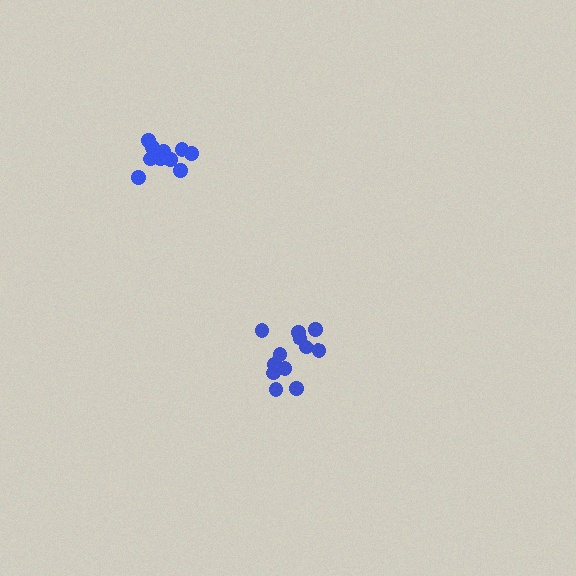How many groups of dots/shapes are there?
There are 2 groups.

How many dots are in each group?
Group 1: 12 dots, Group 2: 10 dots (22 total).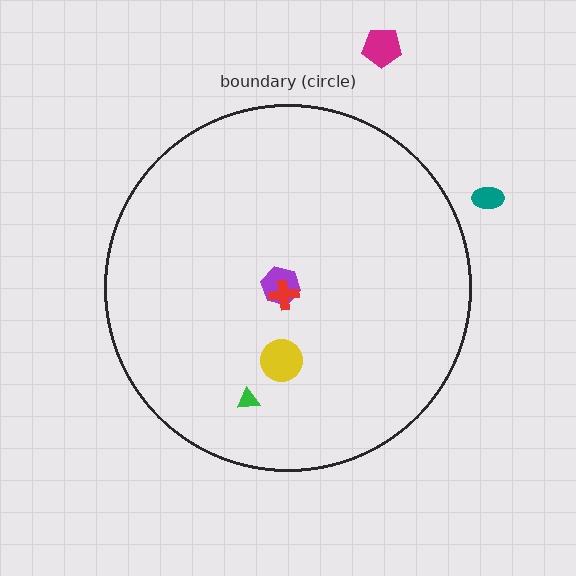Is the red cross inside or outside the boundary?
Inside.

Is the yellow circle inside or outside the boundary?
Inside.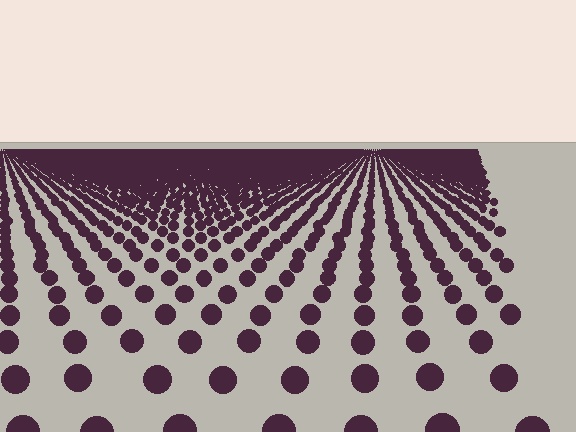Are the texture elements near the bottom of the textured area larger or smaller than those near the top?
Larger. Near the bottom, elements are closer to the viewer and appear at a bigger on-screen size.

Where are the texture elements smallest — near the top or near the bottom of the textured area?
Near the top.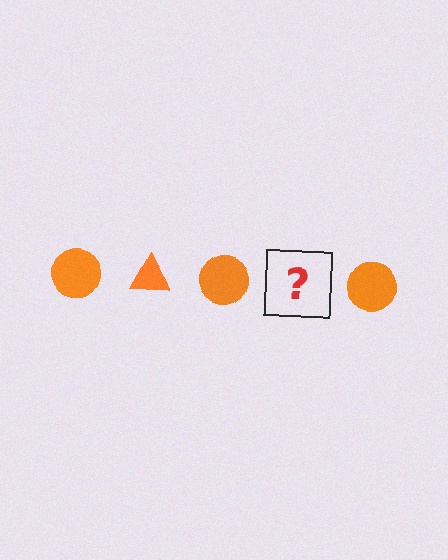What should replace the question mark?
The question mark should be replaced with an orange triangle.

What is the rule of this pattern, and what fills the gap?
The rule is that the pattern cycles through circle, triangle shapes in orange. The gap should be filled with an orange triangle.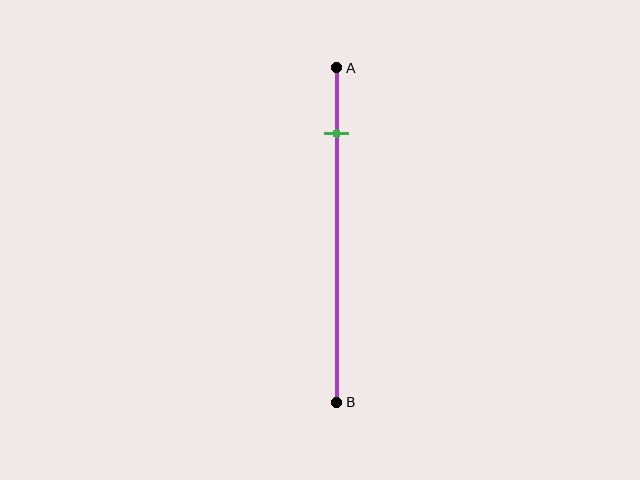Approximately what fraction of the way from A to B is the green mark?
The green mark is approximately 20% of the way from A to B.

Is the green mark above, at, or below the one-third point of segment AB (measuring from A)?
The green mark is above the one-third point of segment AB.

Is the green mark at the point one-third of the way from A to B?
No, the mark is at about 20% from A, not at the 33% one-third point.